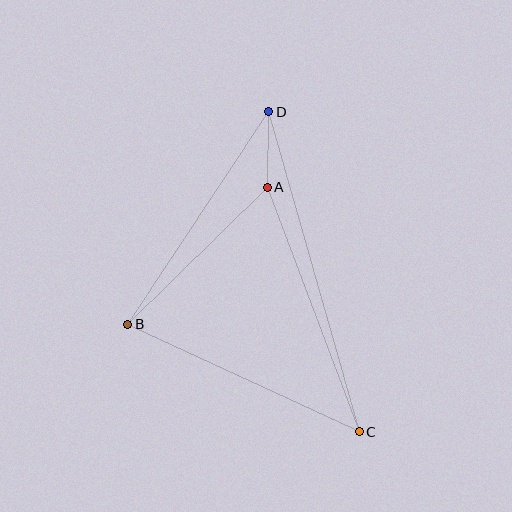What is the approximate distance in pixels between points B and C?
The distance between B and C is approximately 255 pixels.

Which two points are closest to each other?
Points A and D are closest to each other.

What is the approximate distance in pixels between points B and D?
The distance between B and D is approximately 255 pixels.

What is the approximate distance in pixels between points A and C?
The distance between A and C is approximately 261 pixels.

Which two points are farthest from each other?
Points C and D are farthest from each other.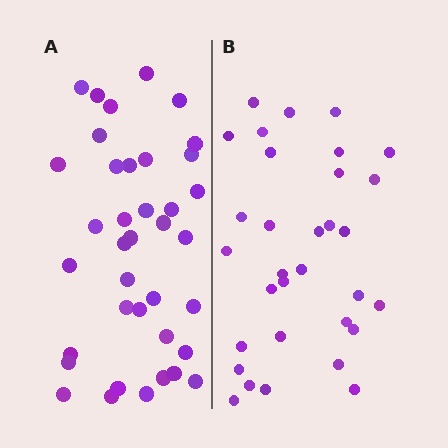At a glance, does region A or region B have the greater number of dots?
Region A (the left region) has more dots.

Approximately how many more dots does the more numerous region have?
Region A has about 6 more dots than region B.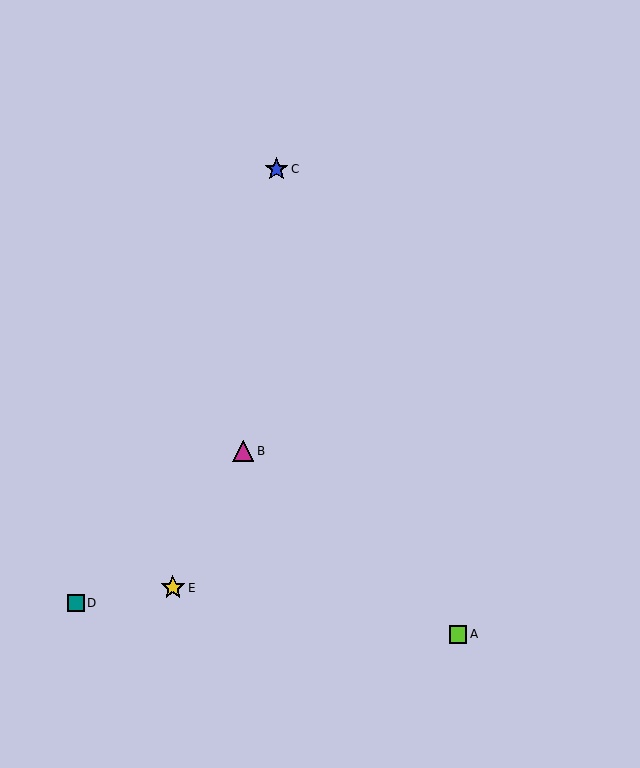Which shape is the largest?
The yellow star (labeled E) is the largest.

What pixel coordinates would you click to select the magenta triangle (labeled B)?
Click at (243, 451) to select the magenta triangle B.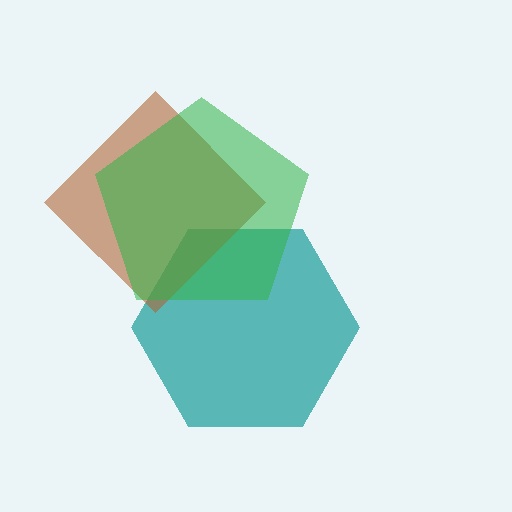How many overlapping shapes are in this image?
There are 3 overlapping shapes in the image.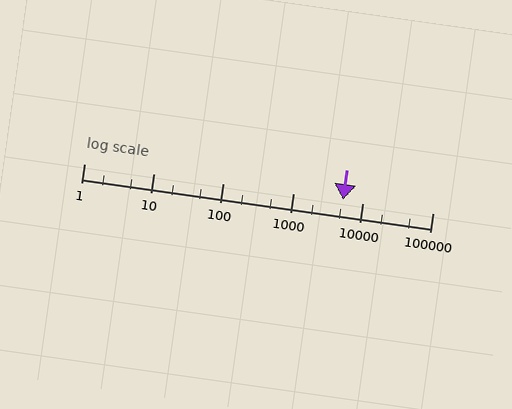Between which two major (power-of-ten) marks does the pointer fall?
The pointer is between 1000 and 10000.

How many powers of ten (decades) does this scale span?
The scale spans 5 decades, from 1 to 100000.